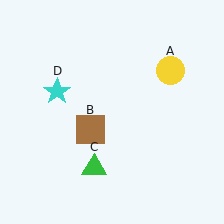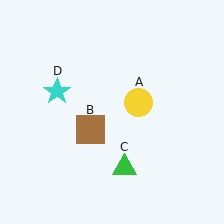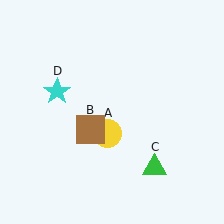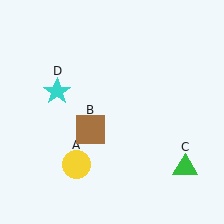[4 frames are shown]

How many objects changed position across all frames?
2 objects changed position: yellow circle (object A), green triangle (object C).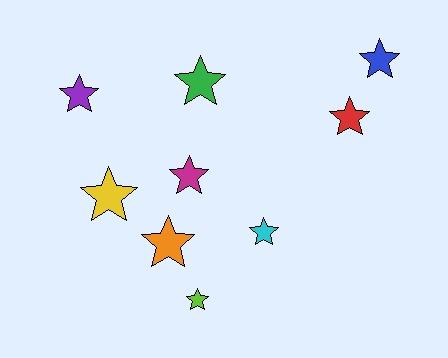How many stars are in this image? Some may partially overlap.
There are 9 stars.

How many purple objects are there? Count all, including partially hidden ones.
There is 1 purple object.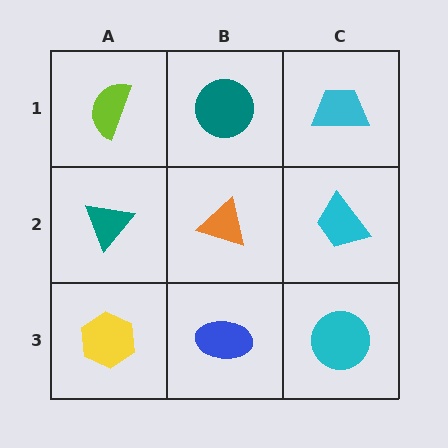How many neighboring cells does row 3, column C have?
2.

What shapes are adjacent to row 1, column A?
A teal triangle (row 2, column A), a teal circle (row 1, column B).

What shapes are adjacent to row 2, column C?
A cyan trapezoid (row 1, column C), a cyan circle (row 3, column C), an orange triangle (row 2, column B).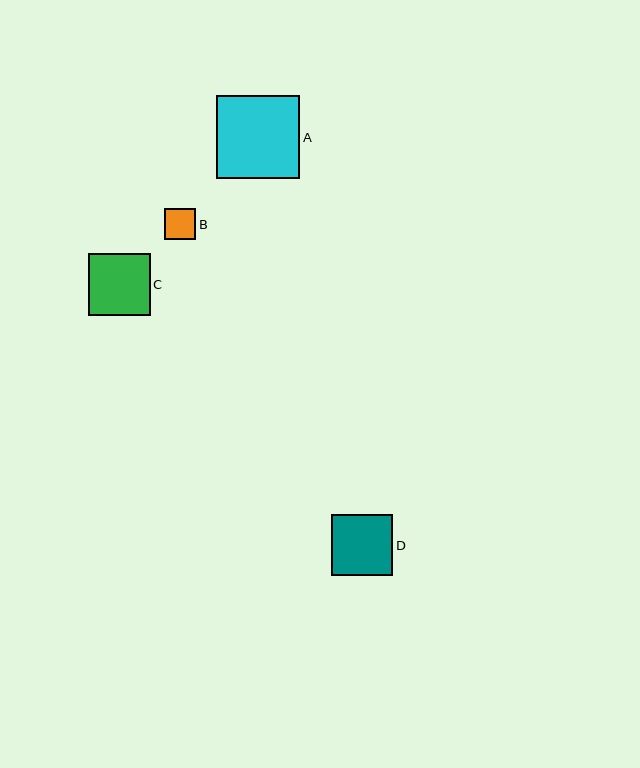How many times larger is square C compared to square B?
Square C is approximately 2.0 times the size of square B.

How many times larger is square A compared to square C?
Square A is approximately 1.4 times the size of square C.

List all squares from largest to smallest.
From largest to smallest: A, D, C, B.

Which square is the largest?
Square A is the largest with a size of approximately 83 pixels.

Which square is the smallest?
Square B is the smallest with a size of approximately 31 pixels.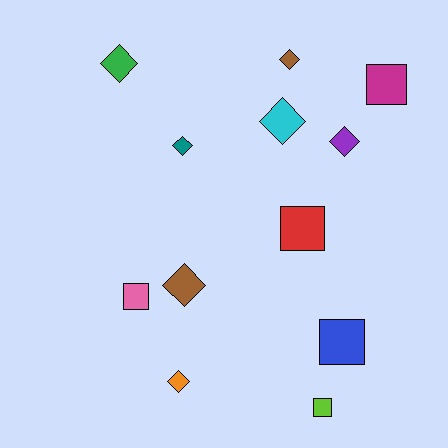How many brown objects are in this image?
There are 2 brown objects.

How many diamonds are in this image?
There are 7 diamonds.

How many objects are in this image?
There are 12 objects.